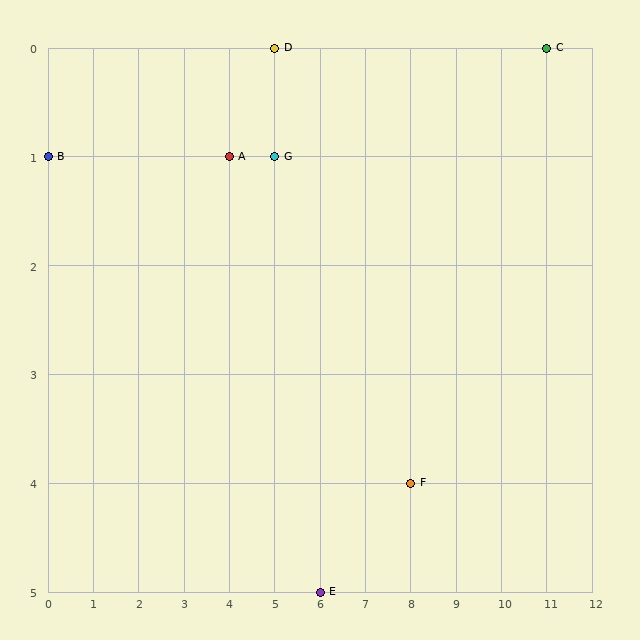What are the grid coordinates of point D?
Point D is at grid coordinates (5, 0).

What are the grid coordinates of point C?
Point C is at grid coordinates (11, 0).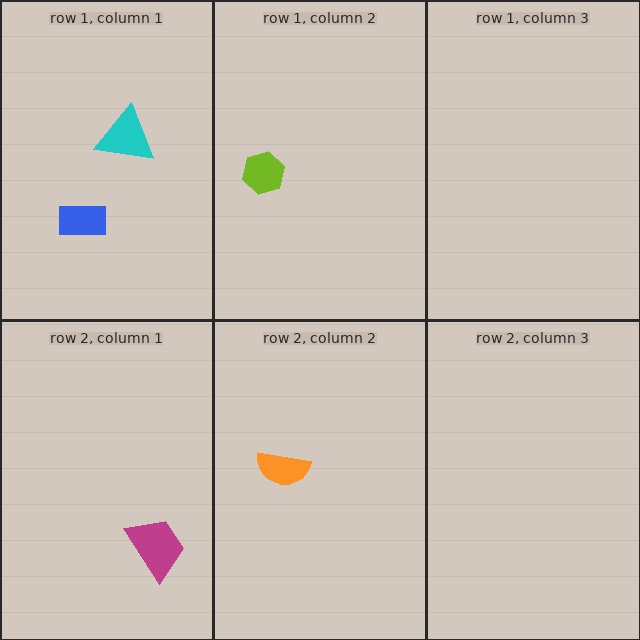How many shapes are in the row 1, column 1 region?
2.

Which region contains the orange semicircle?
The row 2, column 2 region.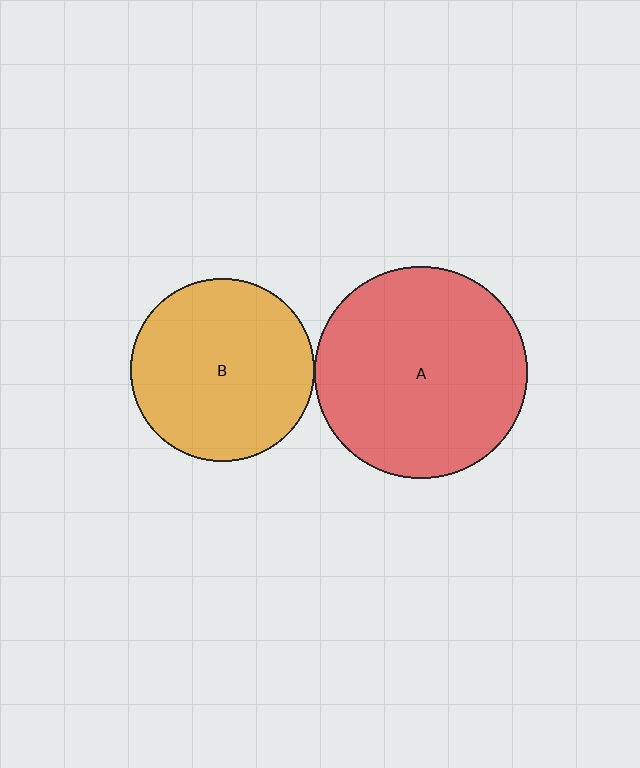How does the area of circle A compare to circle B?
Approximately 1.3 times.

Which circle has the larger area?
Circle A (red).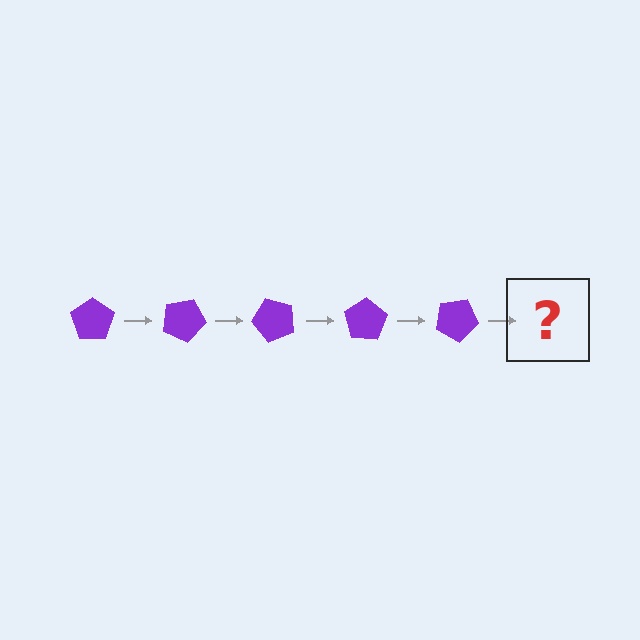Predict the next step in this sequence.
The next step is a purple pentagon rotated 125 degrees.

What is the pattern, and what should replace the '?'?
The pattern is that the pentagon rotates 25 degrees each step. The '?' should be a purple pentagon rotated 125 degrees.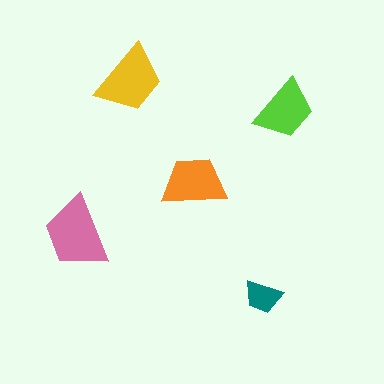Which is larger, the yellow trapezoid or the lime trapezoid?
The yellow one.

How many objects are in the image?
There are 5 objects in the image.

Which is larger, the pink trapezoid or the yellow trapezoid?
The pink one.